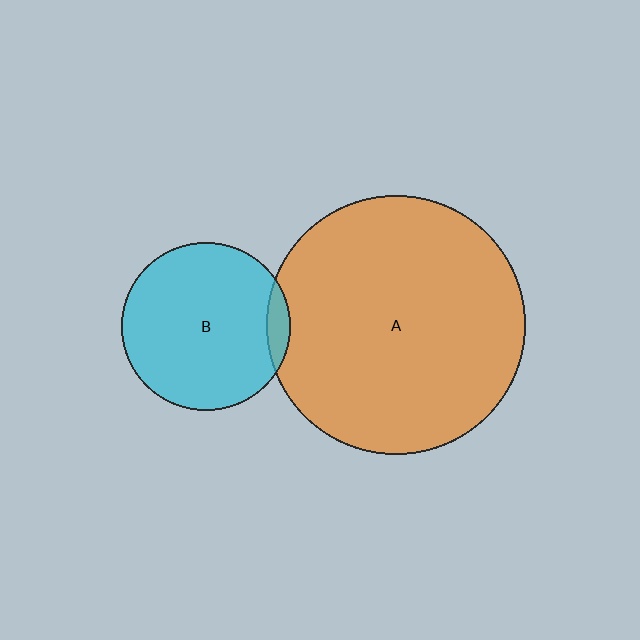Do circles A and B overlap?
Yes.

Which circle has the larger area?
Circle A (orange).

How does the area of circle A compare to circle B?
Approximately 2.4 times.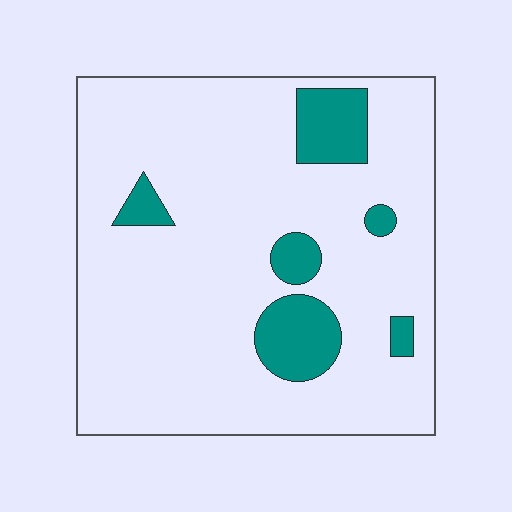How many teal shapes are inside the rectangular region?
6.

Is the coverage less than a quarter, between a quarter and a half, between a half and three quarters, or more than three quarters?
Less than a quarter.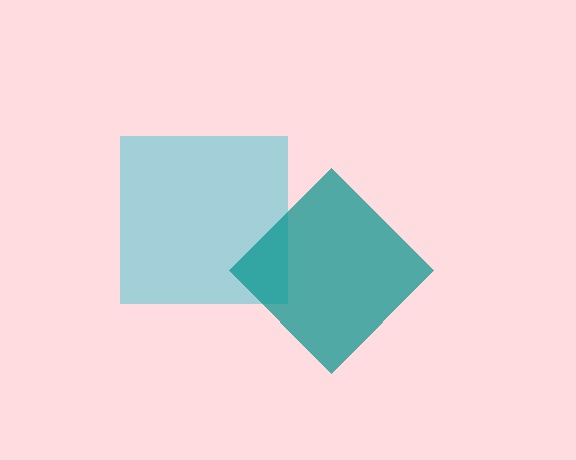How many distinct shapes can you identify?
There are 2 distinct shapes: a cyan square, a teal diamond.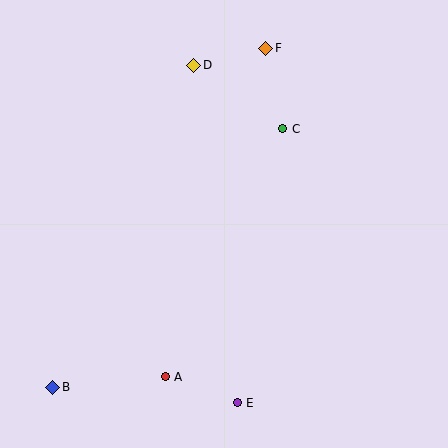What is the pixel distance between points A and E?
The distance between A and E is 76 pixels.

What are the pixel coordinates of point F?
Point F is at (266, 48).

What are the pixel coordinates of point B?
Point B is at (53, 387).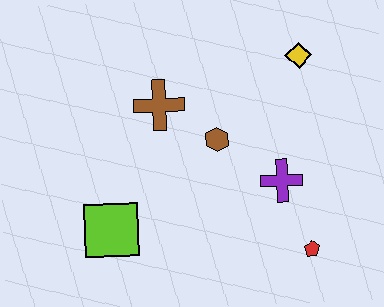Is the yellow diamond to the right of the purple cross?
Yes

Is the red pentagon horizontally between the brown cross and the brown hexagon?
No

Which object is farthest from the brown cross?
The red pentagon is farthest from the brown cross.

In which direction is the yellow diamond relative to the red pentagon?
The yellow diamond is above the red pentagon.